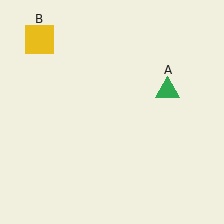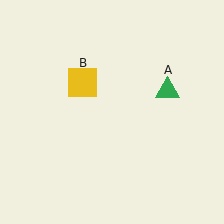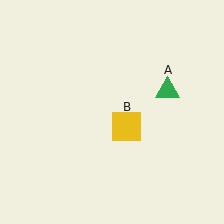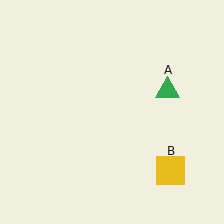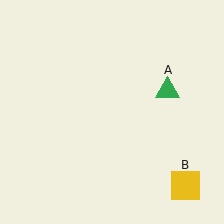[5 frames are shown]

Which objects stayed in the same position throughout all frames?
Green triangle (object A) remained stationary.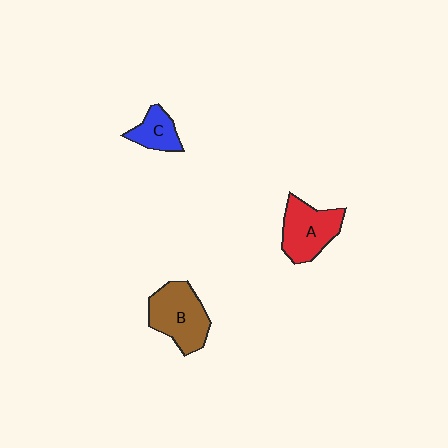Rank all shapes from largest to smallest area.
From largest to smallest: B (brown), A (red), C (blue).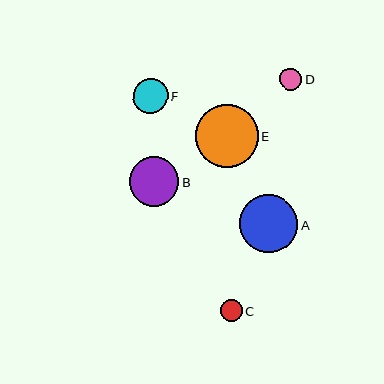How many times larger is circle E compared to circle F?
Circle E is approximately 1.8 times the size of circle F.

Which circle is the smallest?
Circle C is the smallest with a size of approximately 22 pixels.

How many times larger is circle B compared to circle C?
Circle B is approximately 2.3 times the size of circle C.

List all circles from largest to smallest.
From largest to smallest: E, A, B, F, D, C.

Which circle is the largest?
Circle E is the largest with a size of approximately 63 pixels.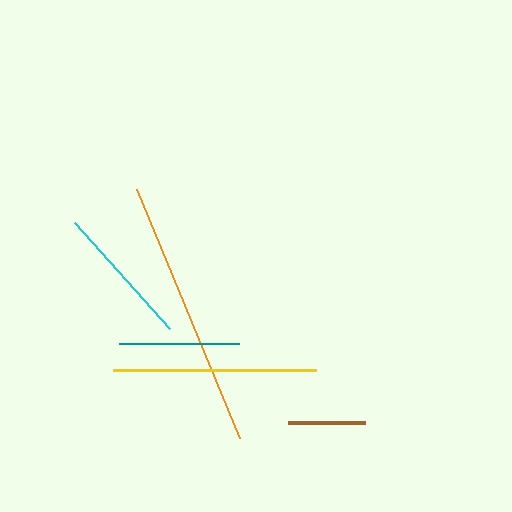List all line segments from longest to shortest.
From longest to shortest: orange, yellow, cyan, teal, brown.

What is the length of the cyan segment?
The cyan segment is approximately 142 pixels long.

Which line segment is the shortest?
The brown line is the shortest at approximately 77 pixels.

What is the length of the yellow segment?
The yellow segment is approximately 203 pixels long.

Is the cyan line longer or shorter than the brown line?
The cyan line is longer than the brown line.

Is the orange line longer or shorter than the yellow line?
The orange line is longer than the yellow line.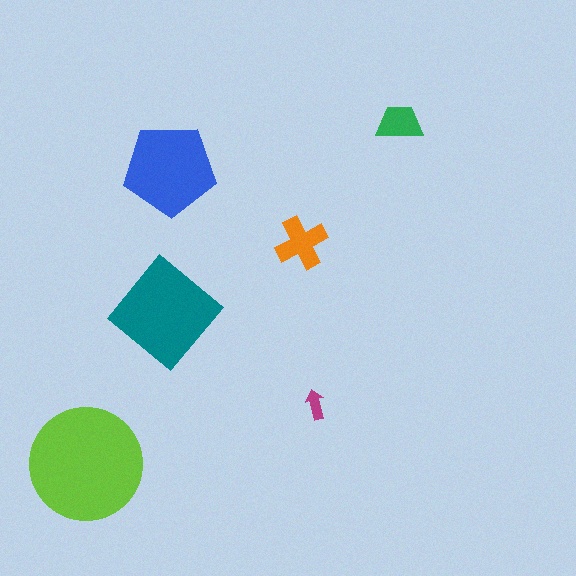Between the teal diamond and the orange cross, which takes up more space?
The teal diamond.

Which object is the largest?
The lime circle.